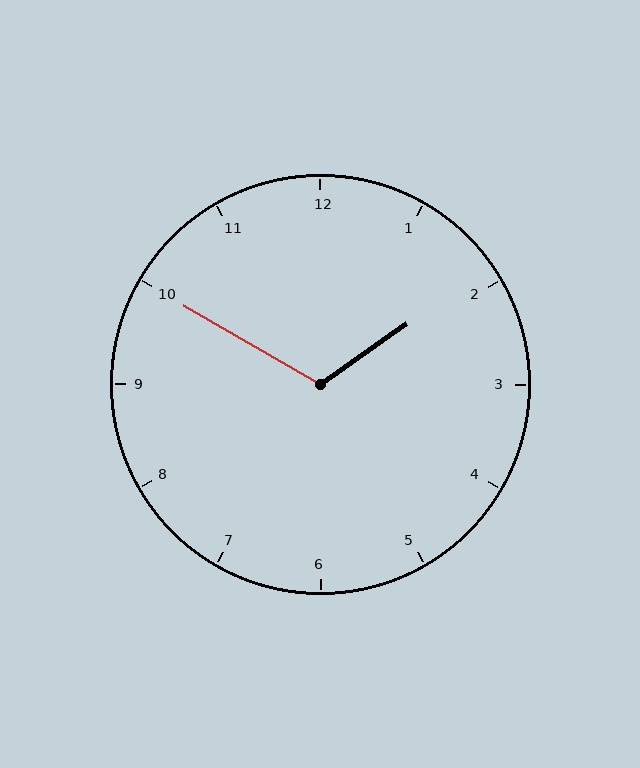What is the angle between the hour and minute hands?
Approximately 115 degrees.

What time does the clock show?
1:50.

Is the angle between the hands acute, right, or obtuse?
It is obtuse.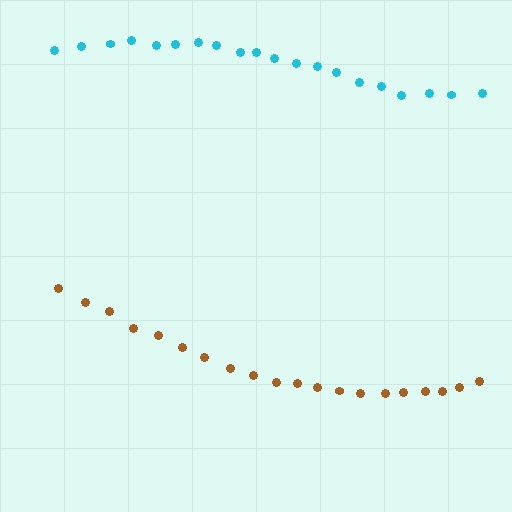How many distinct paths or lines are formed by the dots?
There are 2 distinct paths.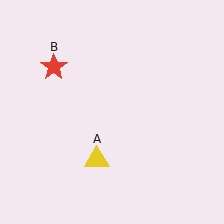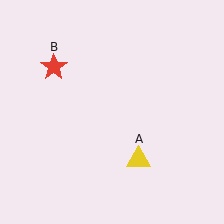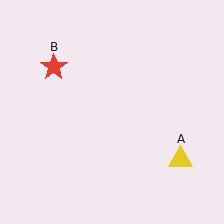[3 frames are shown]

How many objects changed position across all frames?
1 object changed position: yellow triangle (object A).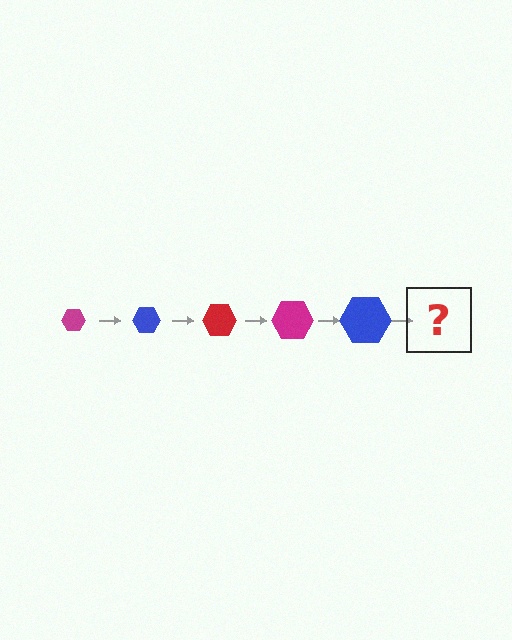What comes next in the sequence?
The next element should be a red hexagon, larger than the previous one.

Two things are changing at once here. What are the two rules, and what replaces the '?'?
The two rules are that the hexagon grows larger each step and the color cycles through magenta, blue, and red. The '?' should be a red hexagon, larger than the previous one.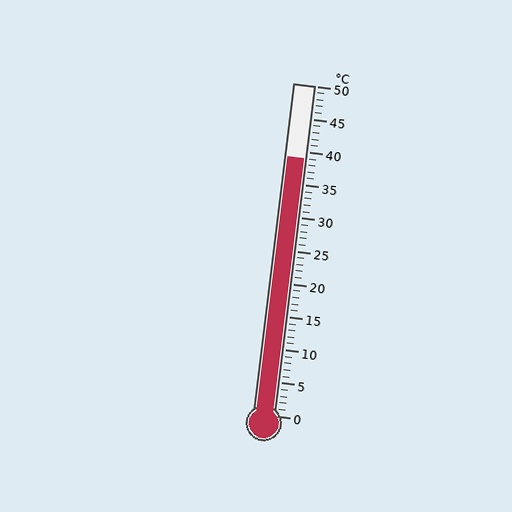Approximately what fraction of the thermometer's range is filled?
The thermometer is filled to approximately 80% of its range.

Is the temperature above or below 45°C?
The temperature is below 45°C.